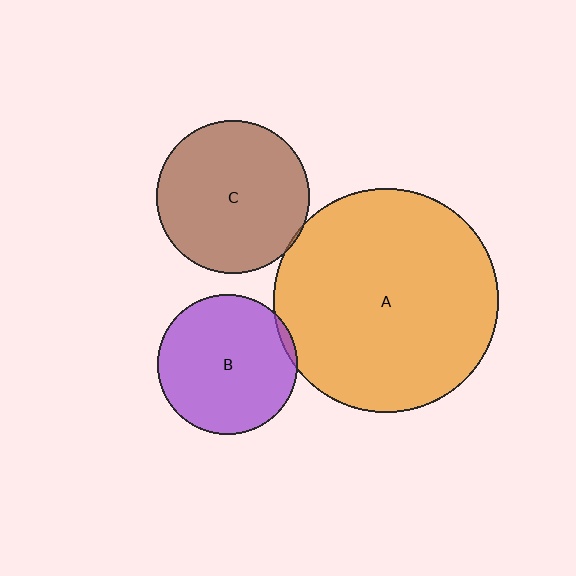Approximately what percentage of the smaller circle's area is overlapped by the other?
Approximately 5%.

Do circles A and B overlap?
Yes.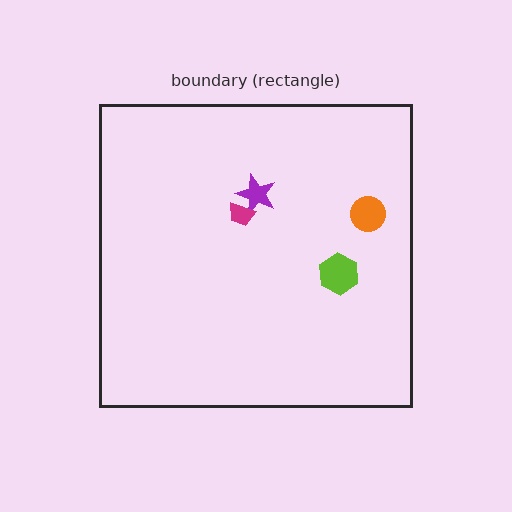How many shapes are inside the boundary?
4 inside, 0 outside.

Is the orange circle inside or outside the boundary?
Inside.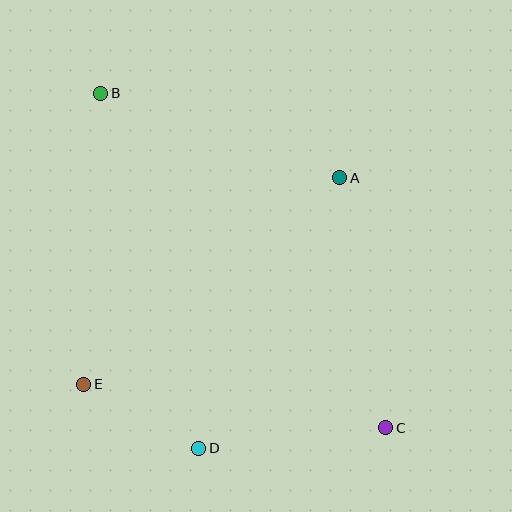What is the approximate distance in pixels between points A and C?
The distance between A and C is approximately 254 pixels.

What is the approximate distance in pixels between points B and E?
The distance between B and E is approximately 291 pixels.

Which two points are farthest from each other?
Points B and C are farthest from each other.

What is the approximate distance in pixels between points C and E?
The distance between C and E is approximately 305 pixels.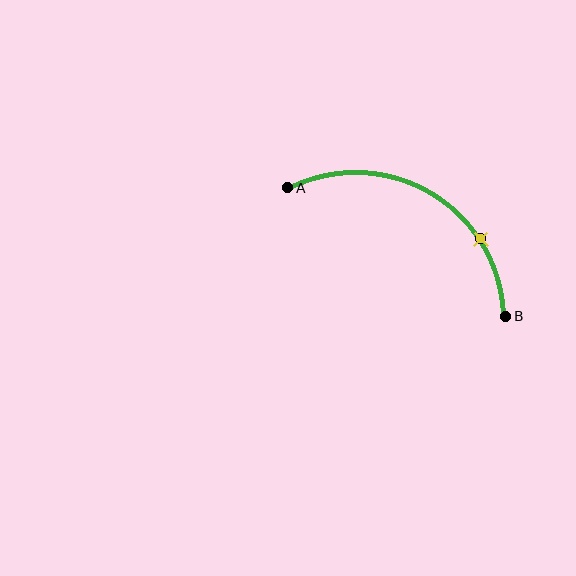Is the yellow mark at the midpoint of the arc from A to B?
No. The yellow mark lies on the arc but is closer to endpoint B. The arc midpoint would be at the point on the curve equidistant along the arc from both A and B.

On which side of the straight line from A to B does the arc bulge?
The arc bulges above the straight line connecting A and B.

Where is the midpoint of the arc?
The arc midpoint is the point on the curve farthest from the straight line joining A and B. It sits above that line.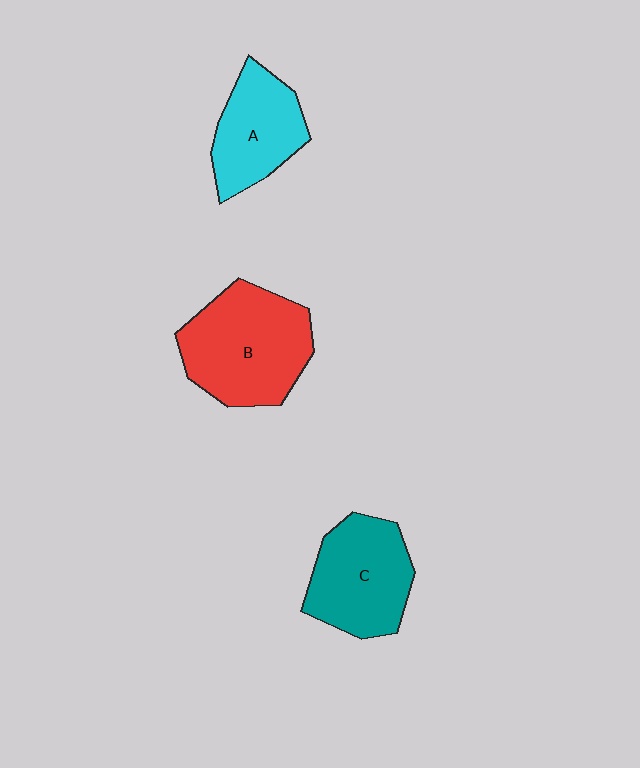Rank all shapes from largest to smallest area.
From largest to smallest: B (red), C (teal), A (cyan).